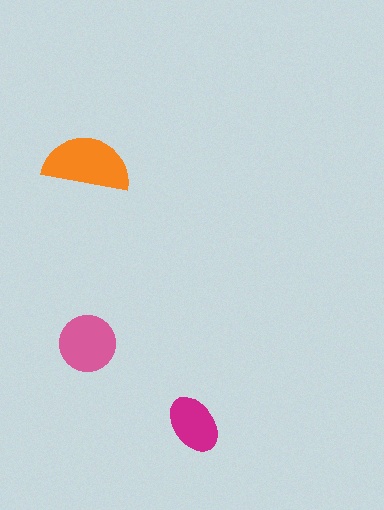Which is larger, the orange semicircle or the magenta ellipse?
The orange semicircle.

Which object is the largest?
The orange semicircle.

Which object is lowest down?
The magenta ellipse is bottommost.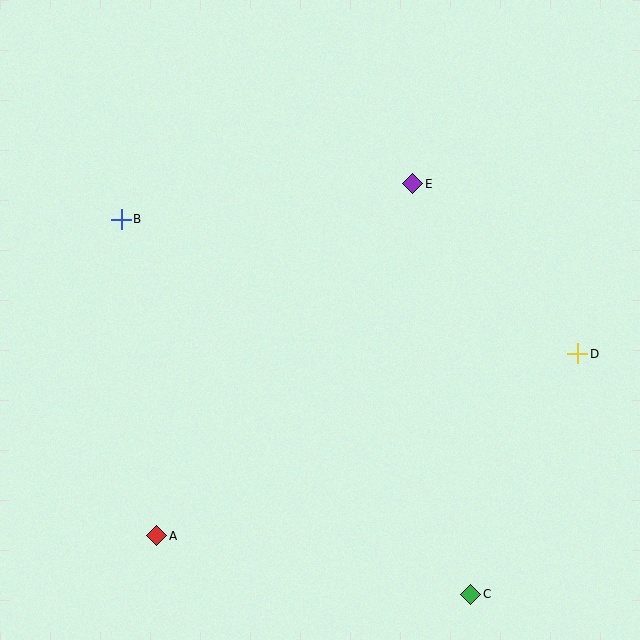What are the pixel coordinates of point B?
Point B is at (121, 219).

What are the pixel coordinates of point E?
Point E is at (413, 184).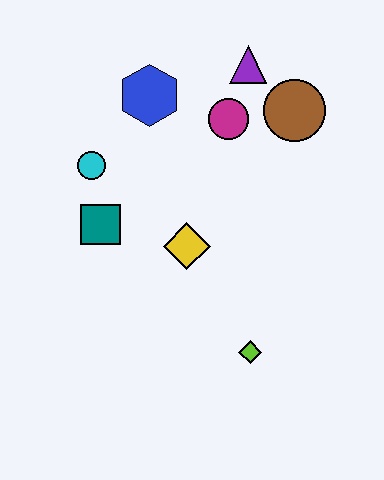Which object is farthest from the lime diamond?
The purple triangle is farthest from the lime diamond.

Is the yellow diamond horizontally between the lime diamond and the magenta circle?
No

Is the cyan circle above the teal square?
Yes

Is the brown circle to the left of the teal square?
No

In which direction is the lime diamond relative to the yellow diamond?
The lime diamond is below the yellow diamond.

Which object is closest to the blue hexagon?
The magenta circle is closest to the blue hexagon.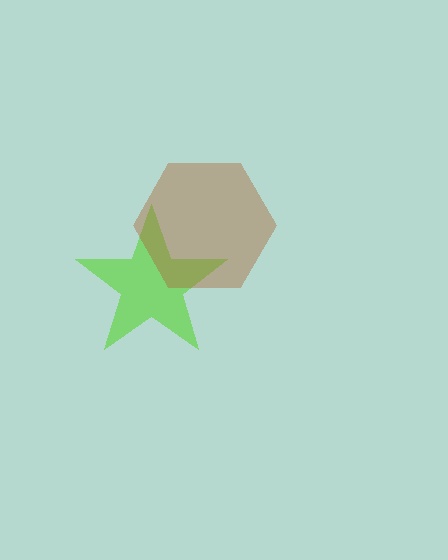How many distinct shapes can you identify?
There are 2 distinct shapes: a lime star, a brown hexagon.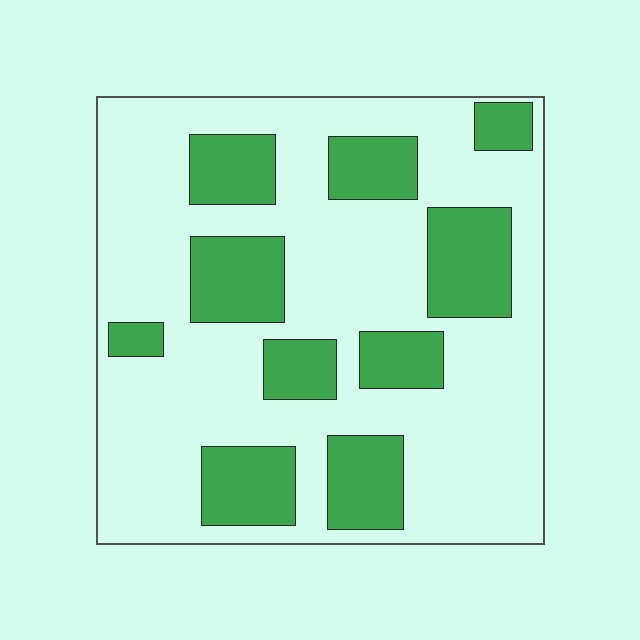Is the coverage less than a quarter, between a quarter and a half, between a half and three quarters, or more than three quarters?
Between a quarter and a half.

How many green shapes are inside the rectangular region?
10.